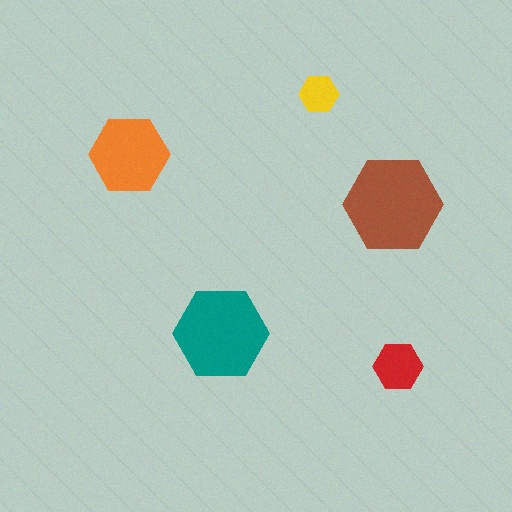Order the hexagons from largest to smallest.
the brown one, the teal one, the orange one, the red one, the yellow one.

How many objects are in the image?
There are 5 objects in the image.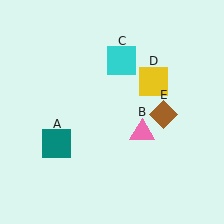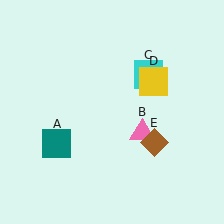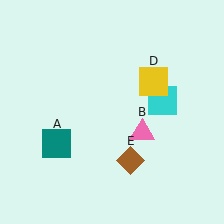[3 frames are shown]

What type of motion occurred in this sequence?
The cyan square (object C), brown diamond (object E) rotated clockwise around the center of the scene.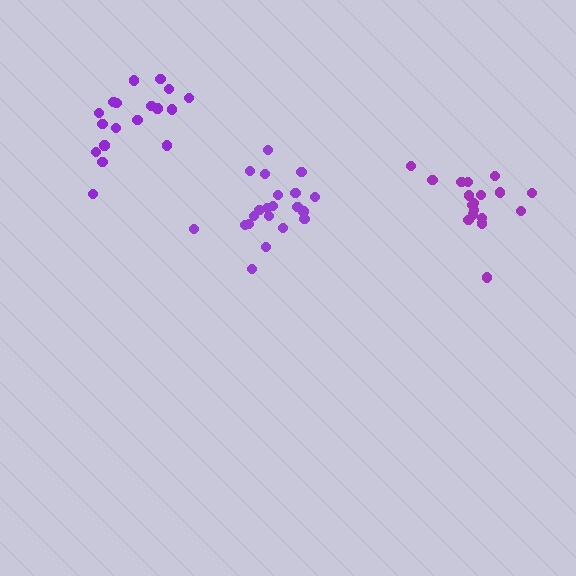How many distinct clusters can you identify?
There are 3 distinct clusters.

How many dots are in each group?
Group 1: 18 dots, Group 2: 18 dots, Group 3: 21 dots (57 total).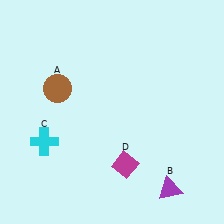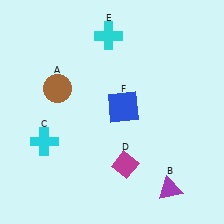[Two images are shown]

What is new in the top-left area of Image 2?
A cyan cross (E) was added in the top-left area of Image 2.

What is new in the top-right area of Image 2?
A blue square (F) was added in the top-right area of Image 2.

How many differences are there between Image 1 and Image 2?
There are 2 differences between the two images.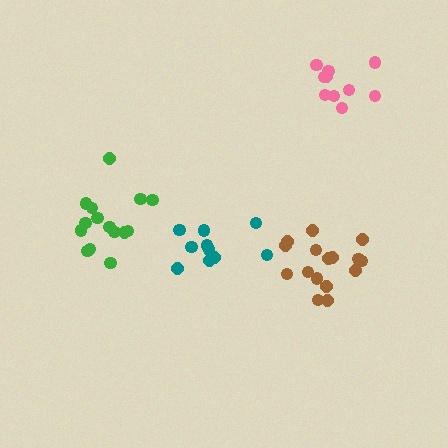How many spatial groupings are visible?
There are 4 spatial groupings.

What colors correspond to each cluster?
The clusters are colored: pink, green, teal, brown.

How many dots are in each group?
Group 1: 10 dots, Group 2: 15 dots, Group 3: 10 dots, Group 4: 16 dots (51 total).